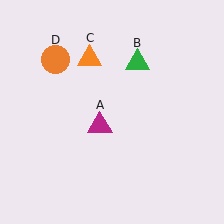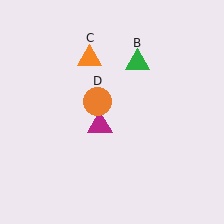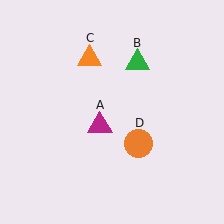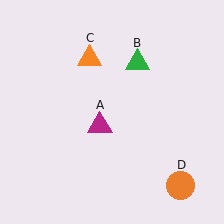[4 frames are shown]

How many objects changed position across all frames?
1 object changed position: orange circle (object D).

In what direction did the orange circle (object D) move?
The orange circle (object D) moved down and to the right.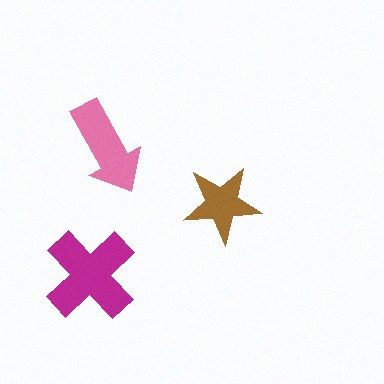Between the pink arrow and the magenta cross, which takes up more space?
The magenta cross.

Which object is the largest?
The magenta cross.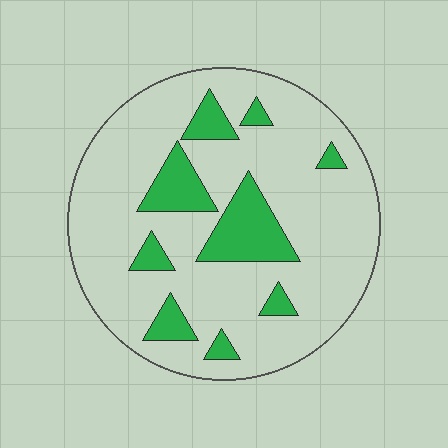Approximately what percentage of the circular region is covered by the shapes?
Approximately 20%.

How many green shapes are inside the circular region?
9.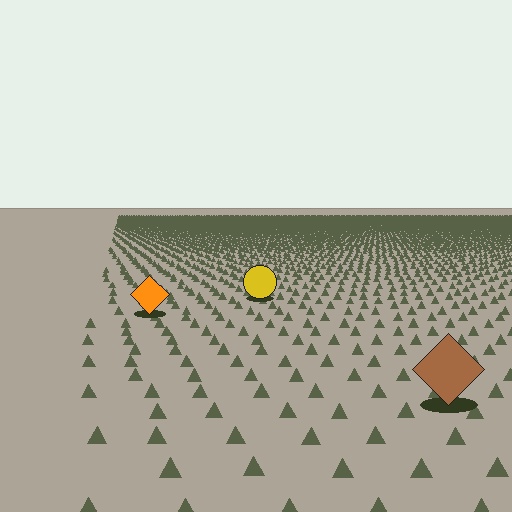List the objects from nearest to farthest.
From nearest to farthest: the brown diamond, the orange diamond, the yellow circle.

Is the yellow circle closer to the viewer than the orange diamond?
No. The orange diamond is closer — you can tell from the texture gradient: the ground texture is coarser near it.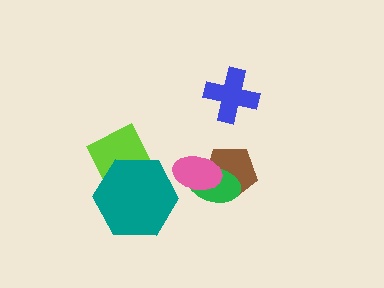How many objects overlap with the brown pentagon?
2 objects overlap with the brown pentagon.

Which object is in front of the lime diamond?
The teal hexagon is in front of the lime diamond.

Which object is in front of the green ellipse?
The pink ellipse is in front of the green ellipse.